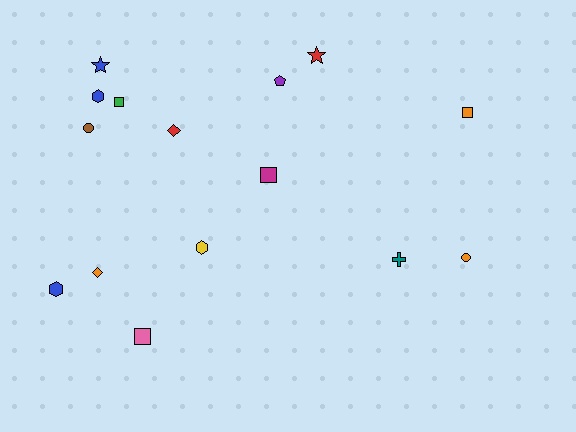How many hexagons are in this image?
There are 3 hexagons.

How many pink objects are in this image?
There is 1 pink object.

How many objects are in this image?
There are 15 objects.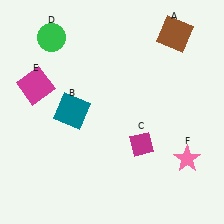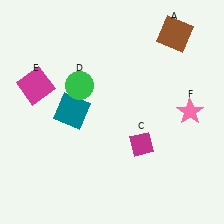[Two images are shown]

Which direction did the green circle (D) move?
The green circle (D) moved down.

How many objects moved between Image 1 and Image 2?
2 objects moved between the two images.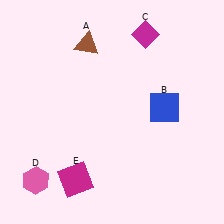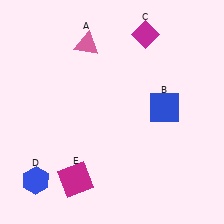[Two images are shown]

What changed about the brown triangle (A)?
In Image 1, A is brown. In Image 2, it changed to pink.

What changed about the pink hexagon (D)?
In Image 1, D is pink. In Image 2, it changed to blue.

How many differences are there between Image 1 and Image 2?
There are 2 differences between the two images.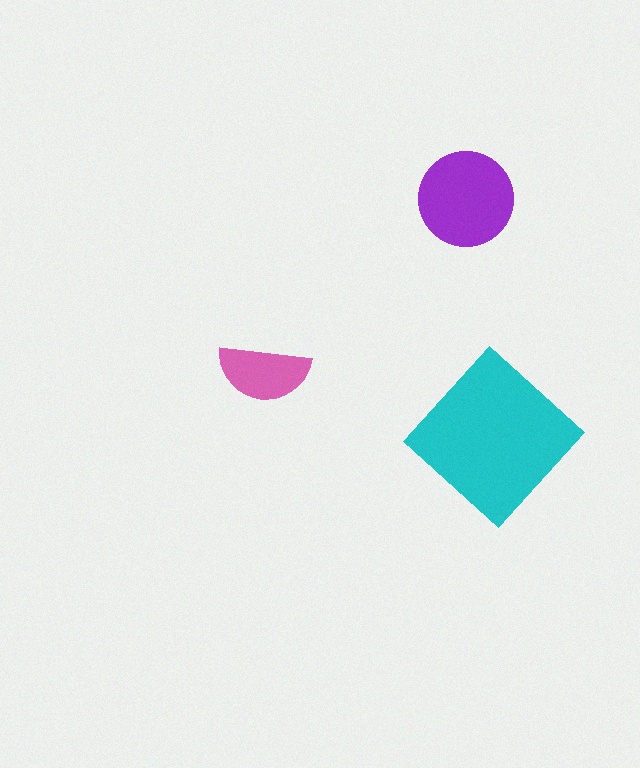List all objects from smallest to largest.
The pink semicircle, the purple circle, the cyan diamond.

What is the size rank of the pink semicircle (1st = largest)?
3rd.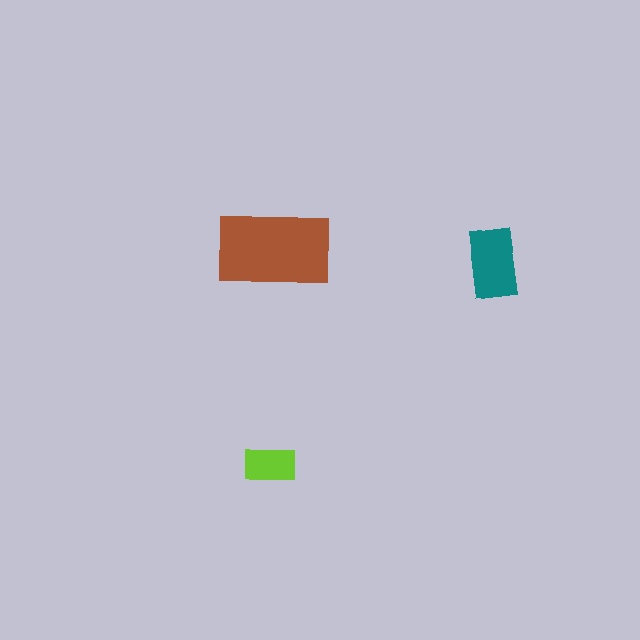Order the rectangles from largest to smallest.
the brown one, the teal one, the lime one.